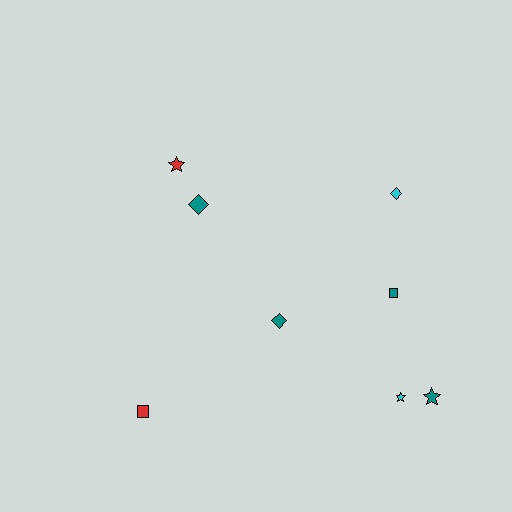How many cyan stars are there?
There is 1 cyan star.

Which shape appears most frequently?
Diamond, with 3 objects.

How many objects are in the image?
There are 8 objects.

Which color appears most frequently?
Teal, with 4 objects.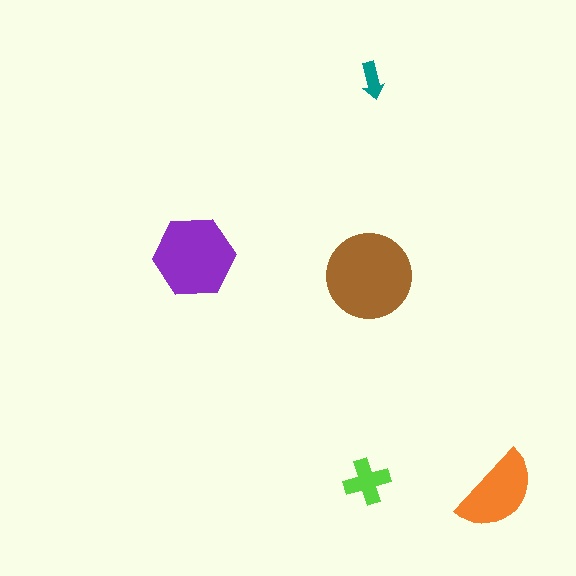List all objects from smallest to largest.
The teal arrow, the lime cross, the orange semicircle, the purple hexagon, the brown circle.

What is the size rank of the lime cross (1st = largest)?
4th.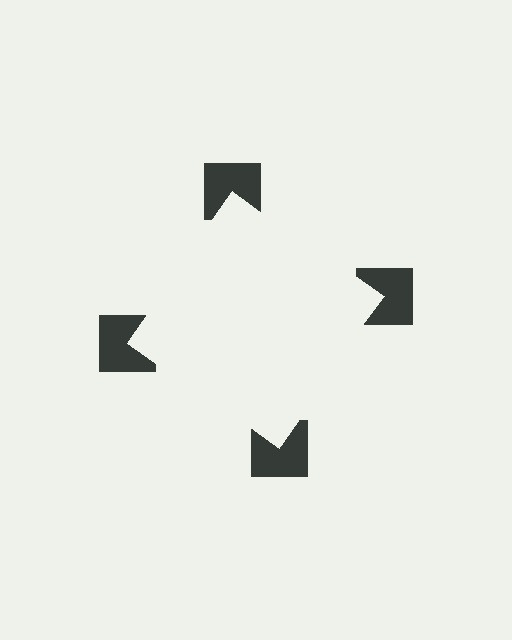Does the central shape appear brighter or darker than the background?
It typically appears slightly brighter than the background, even though no actual brightness change is drawn.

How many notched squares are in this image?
There are 4 — one at each vertex of the illusory square.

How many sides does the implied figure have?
4 sides.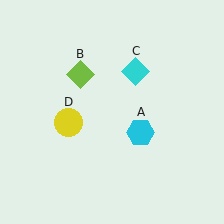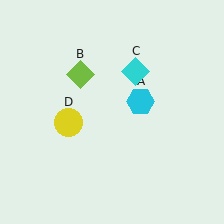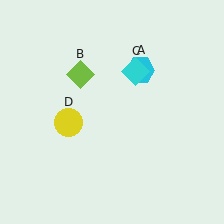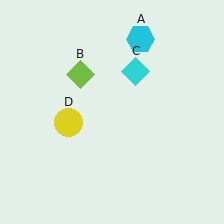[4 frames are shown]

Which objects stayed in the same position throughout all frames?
Lime diamond (object B) and cyan diamond (object C) and yellow circle (object D) remained stationary.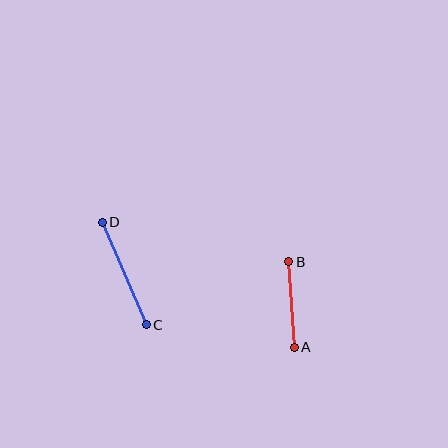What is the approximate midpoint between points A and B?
The midpoint is at approximately (292, 305) pixels.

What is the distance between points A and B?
The distance is approximately 86 pixels.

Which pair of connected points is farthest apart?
Points C and D are farthest apart.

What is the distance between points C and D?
The distance is approximately 111 pixels.